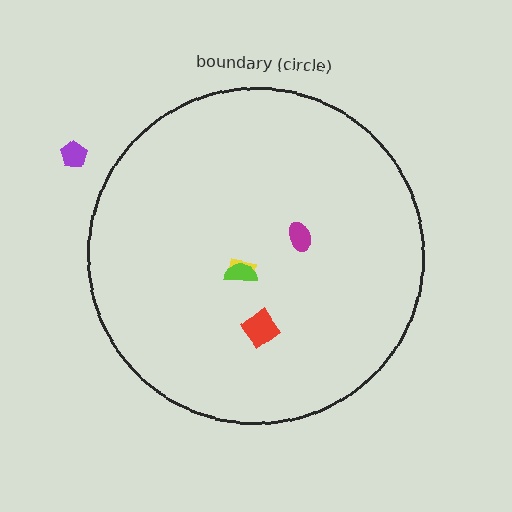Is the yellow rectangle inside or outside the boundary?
Inside.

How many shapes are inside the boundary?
4 inside, 1 outside.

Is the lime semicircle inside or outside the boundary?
Inside.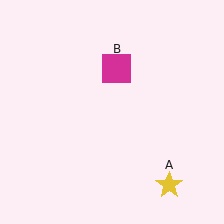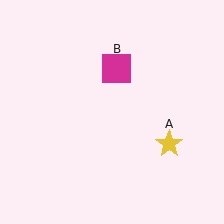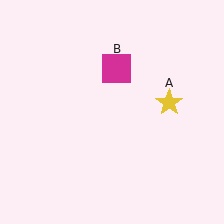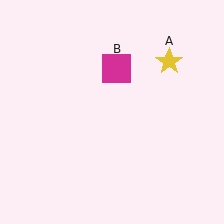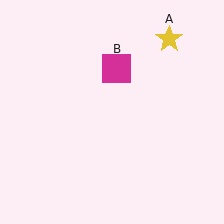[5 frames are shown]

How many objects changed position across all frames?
1 object changed position: yellow star (object A).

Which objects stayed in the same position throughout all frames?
Magenta square (object B) remained stationary.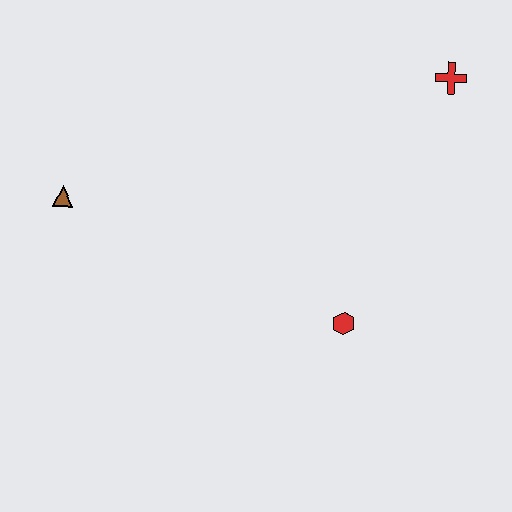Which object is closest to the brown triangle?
The red hexagon is closest to the brown triangle.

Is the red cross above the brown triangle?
Yes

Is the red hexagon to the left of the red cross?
Yes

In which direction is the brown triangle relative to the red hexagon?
The brown triangle is to the left of the red hexagon.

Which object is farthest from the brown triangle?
The red cross is farthest from the brown triangle.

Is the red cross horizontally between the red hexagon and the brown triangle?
No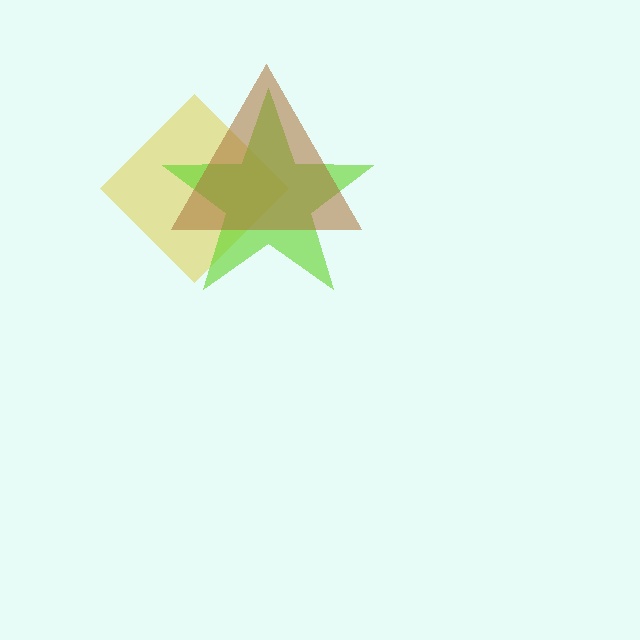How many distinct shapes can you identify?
There are 3 distinct shapes: a yellow diamond, a lime star, a brown triangle.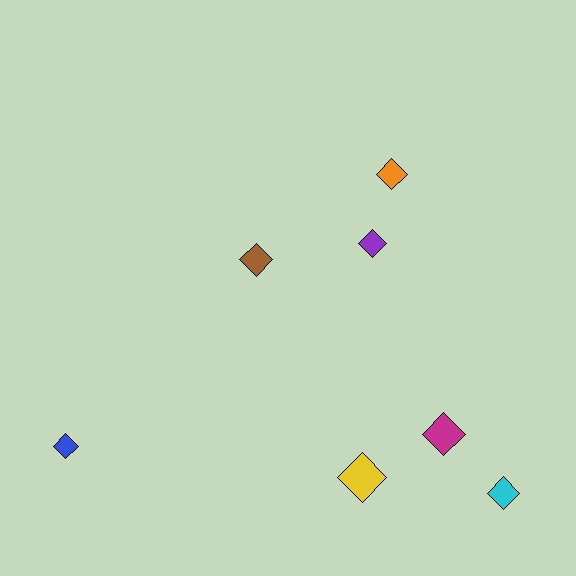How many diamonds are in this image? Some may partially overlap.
There are 7 diamonds.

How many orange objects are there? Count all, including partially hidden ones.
There is 1 orange object.